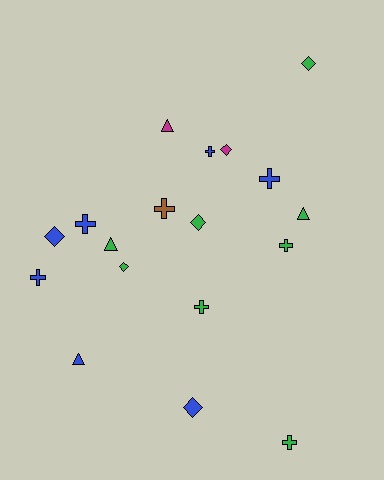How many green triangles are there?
There are 2 green triangles.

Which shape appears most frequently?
Cross, with 8 objects.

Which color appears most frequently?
Green, with 8 objects.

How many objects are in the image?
There are 18 objects.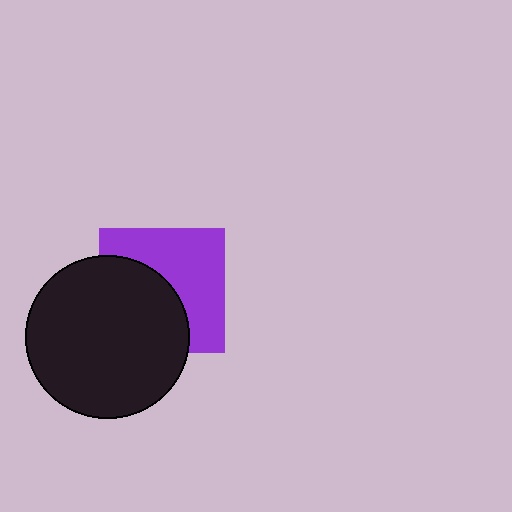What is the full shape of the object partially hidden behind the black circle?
The partially hidden object is a purple square.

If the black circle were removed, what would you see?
You would see the complete purple square.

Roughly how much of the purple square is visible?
About half of it is visible (roughly 53%).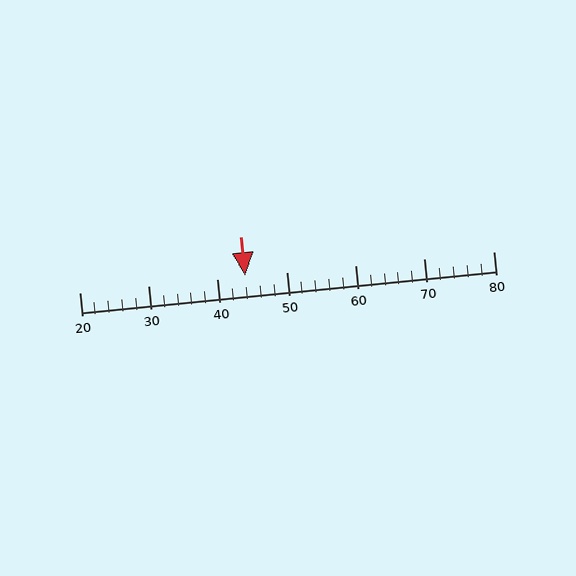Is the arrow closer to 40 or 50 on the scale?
The arrow is closer to 40.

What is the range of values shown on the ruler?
The ruler shows values from 20 to 80.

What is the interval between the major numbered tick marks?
The major tick marks are spaced 10 units apart.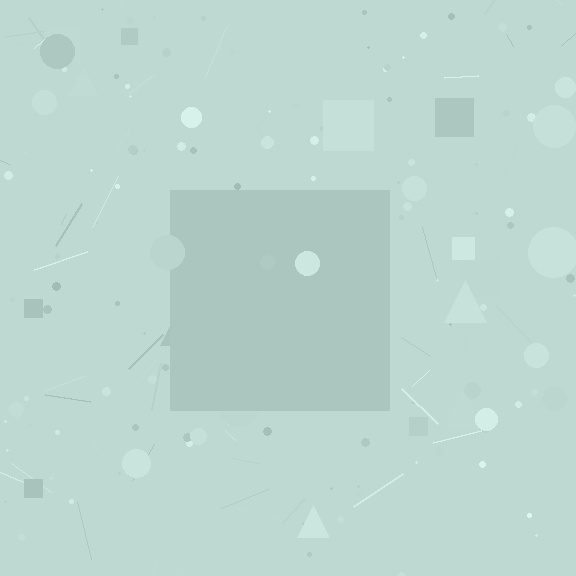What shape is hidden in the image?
A square is hidden in the image.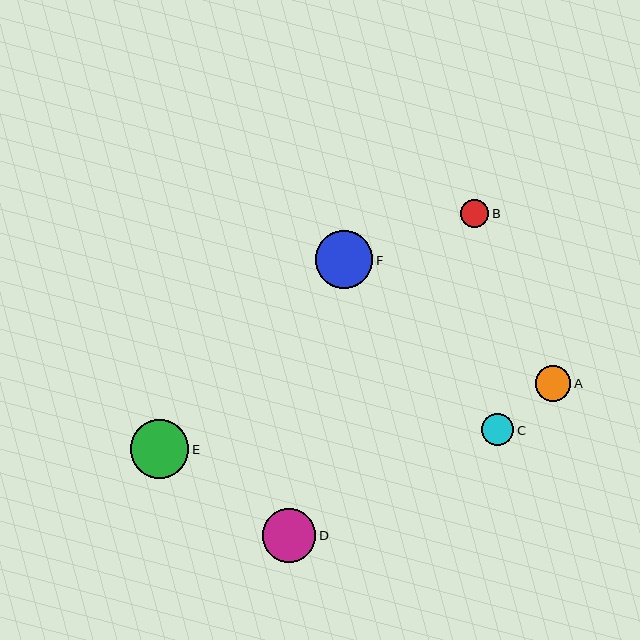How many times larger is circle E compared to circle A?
Circle E is approximately 1.7 times the size of circle A.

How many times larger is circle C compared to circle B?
Circle C is approximately 1.1 times the size of circle B.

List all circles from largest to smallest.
From largest to smallest: E, F, D, A, C, B.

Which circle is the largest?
Circle E is the largest with a size of approximately 59 pixels.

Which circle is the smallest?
Circle B is the smallest with a size of approximately 28 pixels.